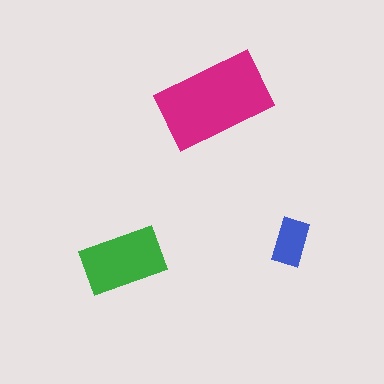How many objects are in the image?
There are 3 objects in the image.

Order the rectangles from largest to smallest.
the magenta one, the green one, the blue one.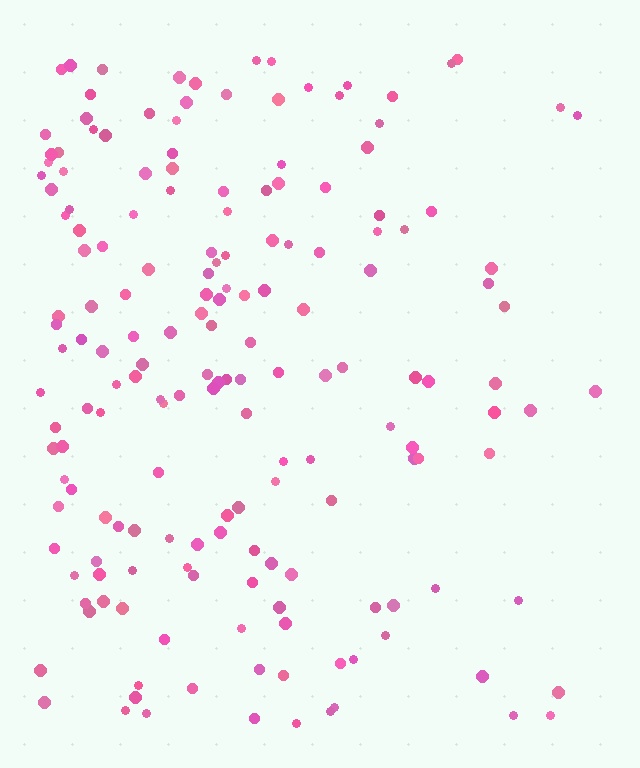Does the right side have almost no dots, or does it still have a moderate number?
Still a moderate number, just noticeably fewer than the left.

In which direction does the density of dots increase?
From right to left, with the left side densest.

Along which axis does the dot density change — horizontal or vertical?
Horizontal.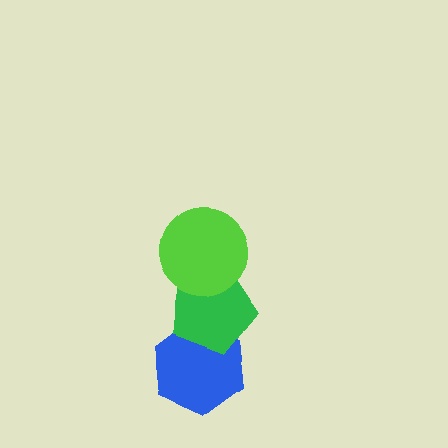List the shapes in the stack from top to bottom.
From top to bottom: the lime circle, the green pentagon, the blue hexagon.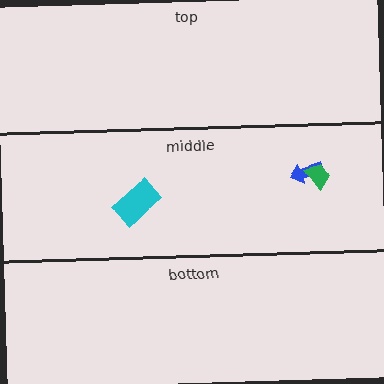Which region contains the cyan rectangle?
The middle region.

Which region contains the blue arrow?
The middle region.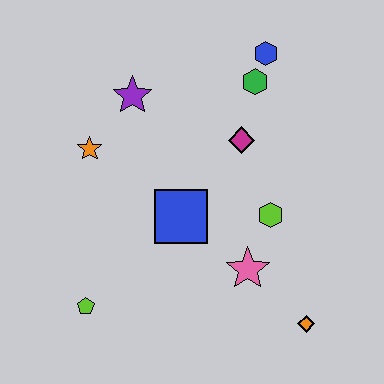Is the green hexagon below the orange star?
No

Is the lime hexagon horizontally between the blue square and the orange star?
No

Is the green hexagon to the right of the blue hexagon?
No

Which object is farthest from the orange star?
The orange diamond is farthest from the orange star.